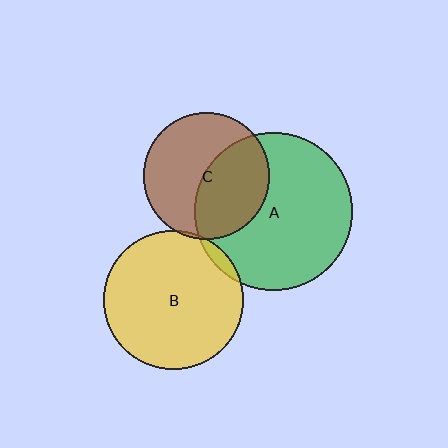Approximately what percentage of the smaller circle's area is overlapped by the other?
Approximately 45%.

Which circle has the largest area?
Circle A (green).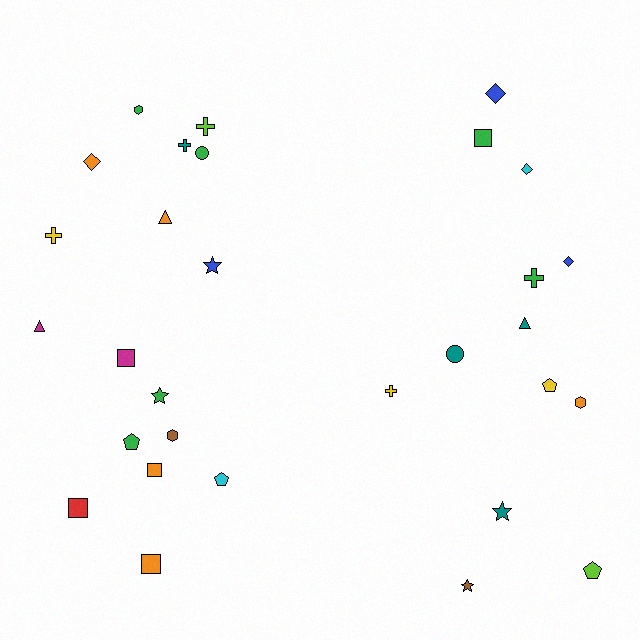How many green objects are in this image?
There are 6 green objects.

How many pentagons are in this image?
There are 4 pentagons.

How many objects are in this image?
There are 30 objects.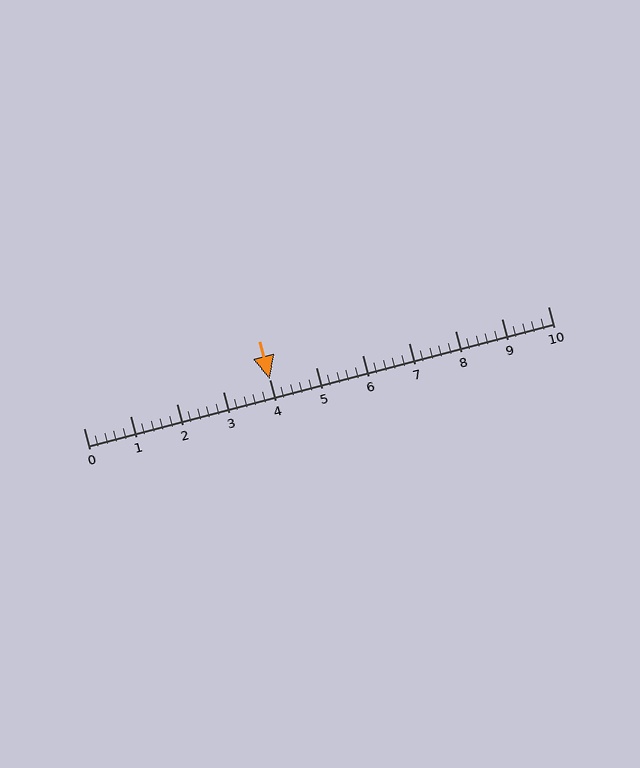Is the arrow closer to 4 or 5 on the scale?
The arrow is closer to 4.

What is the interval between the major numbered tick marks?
The major tick marks are spaced 1 units apart.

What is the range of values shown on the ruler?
The ruler shows values from 0 to 10.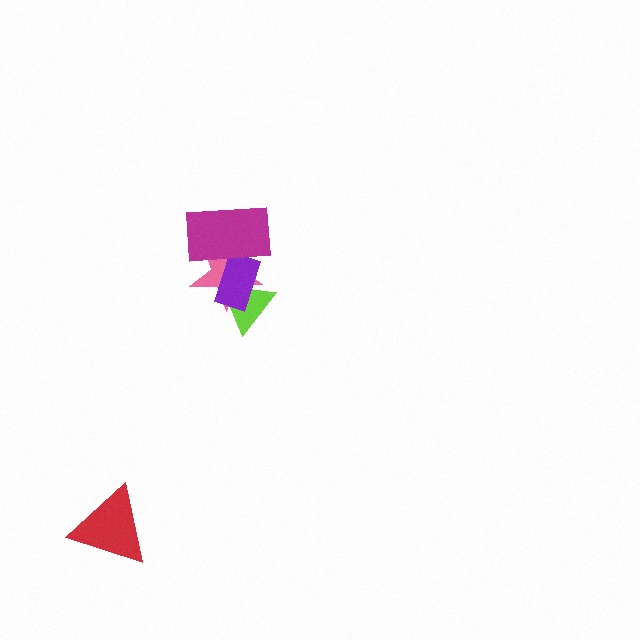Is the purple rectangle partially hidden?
Yes, it is partially covered by another shape.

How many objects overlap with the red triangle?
0 objects overlap with the red triangle.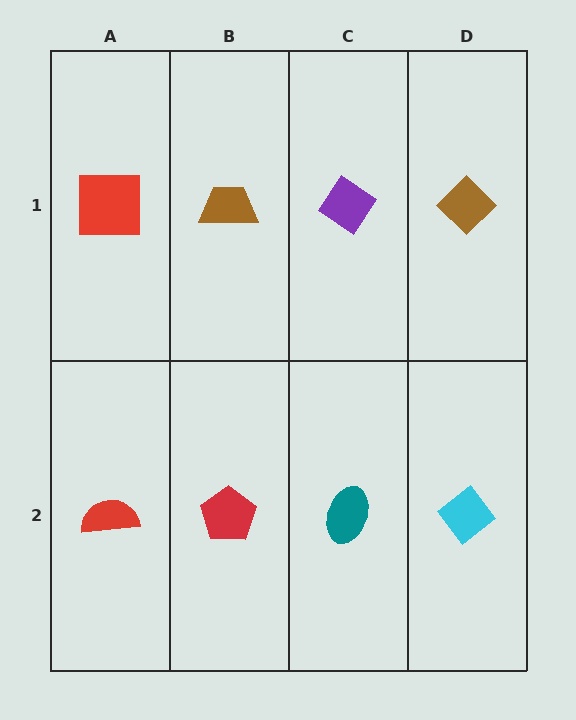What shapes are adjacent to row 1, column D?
A cyan diamond (row 2, column D), a purple diamond (row 1, column C).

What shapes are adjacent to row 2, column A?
A red square (row 1, column A), a red pentagon (row 2, column B).